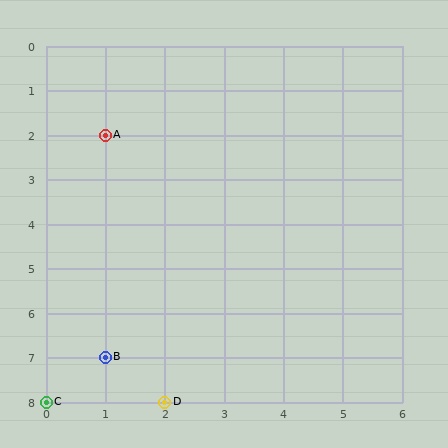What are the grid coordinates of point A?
Point A is at grid coordinates (1, 2).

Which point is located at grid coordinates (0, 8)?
Point C is at (0, 8).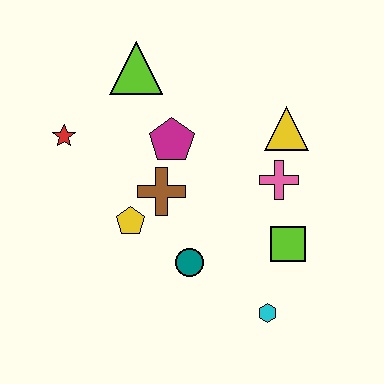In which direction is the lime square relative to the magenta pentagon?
The lime square is to the right of the magenta pentagon.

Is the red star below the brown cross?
No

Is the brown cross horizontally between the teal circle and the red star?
Yes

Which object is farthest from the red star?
The cyan hexagon is farthest from the red star.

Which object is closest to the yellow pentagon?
The brown cross is closest to the yellow pentagon.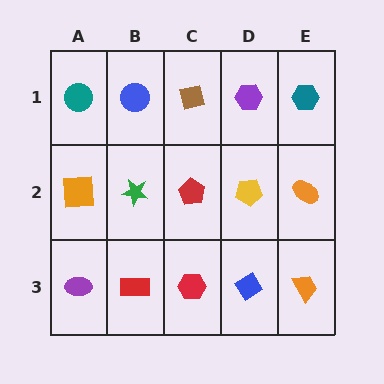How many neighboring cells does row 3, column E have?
2.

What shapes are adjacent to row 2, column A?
A teal circle (row 1, column A), a purple ellipse (row 3, column A), a green star (row 2, column B).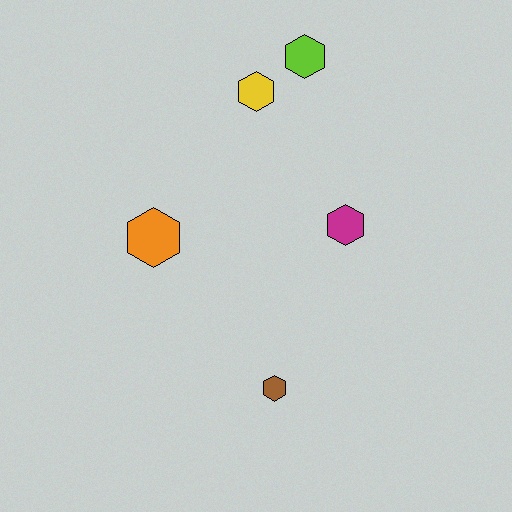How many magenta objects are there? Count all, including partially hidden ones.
There is 1 magenta object.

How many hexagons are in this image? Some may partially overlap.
There are 5 hexagons.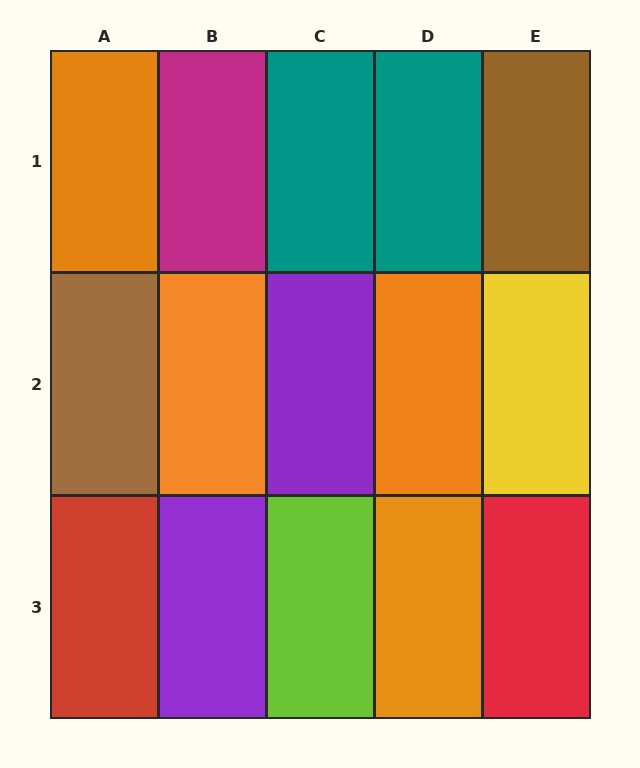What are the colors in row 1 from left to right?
Orange, magenta, teal, teal, brown.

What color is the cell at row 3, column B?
Purple.